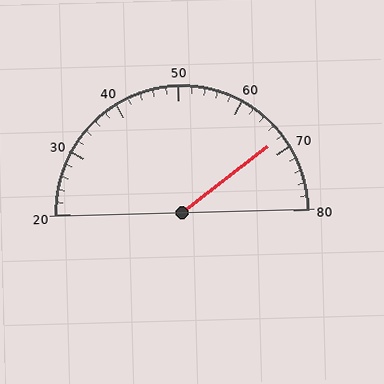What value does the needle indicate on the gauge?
The needle indicates approximately 68.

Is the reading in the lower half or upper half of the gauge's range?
The reading is in the upper half of the range (20 to 80).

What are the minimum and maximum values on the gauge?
The gauge ranges from 20 to 80.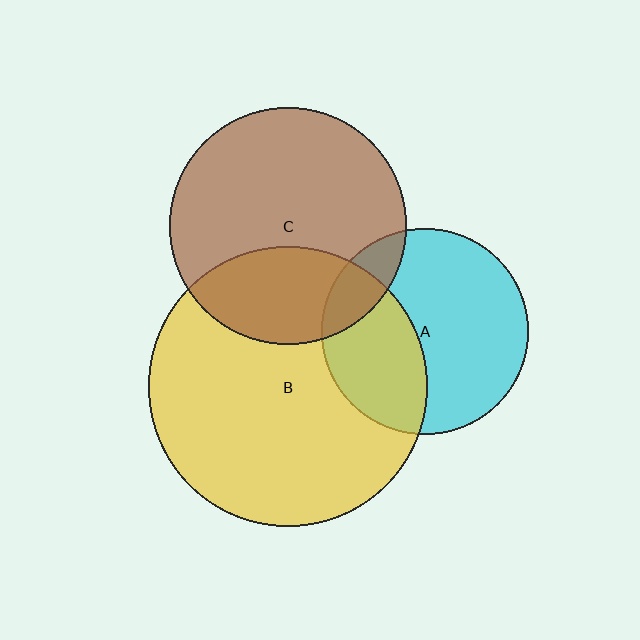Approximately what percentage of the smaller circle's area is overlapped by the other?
Approximately 30%.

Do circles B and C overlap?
Yes.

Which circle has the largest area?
Circle B (yellow).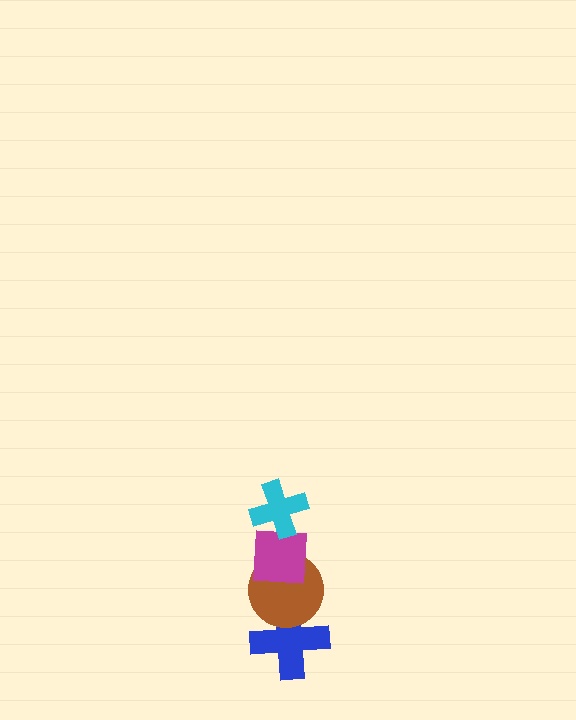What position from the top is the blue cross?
The blue cross is 4th from the top.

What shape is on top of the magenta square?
The cyan cross is on top of the magenta square.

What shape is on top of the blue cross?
The brown circle is on top of the blue cross.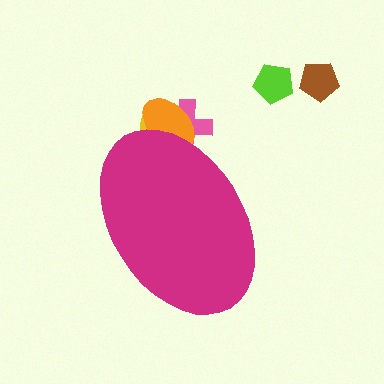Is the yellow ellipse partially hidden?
Yes, the yellow ellipse is partially hidden behind the magenta ellipse.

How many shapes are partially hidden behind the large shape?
3 shapes are partially hidden.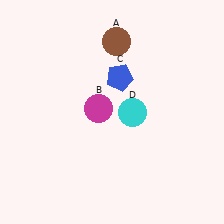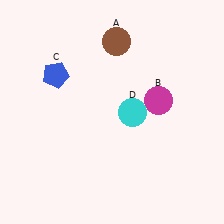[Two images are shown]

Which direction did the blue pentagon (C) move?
The blue pentagon (C) moved left.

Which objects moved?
The objects that moved are: the magenta circle (B), the blue pentagon (C).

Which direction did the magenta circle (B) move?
The magenta circle (B) moved right.